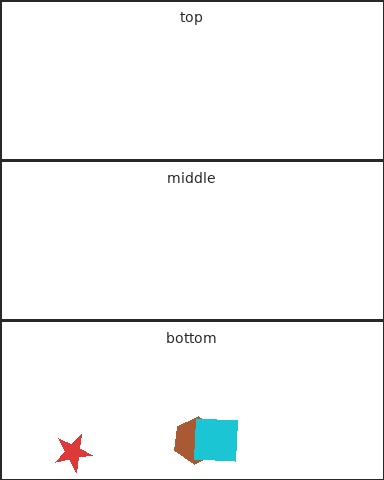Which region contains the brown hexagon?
The bottom region.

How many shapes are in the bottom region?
3.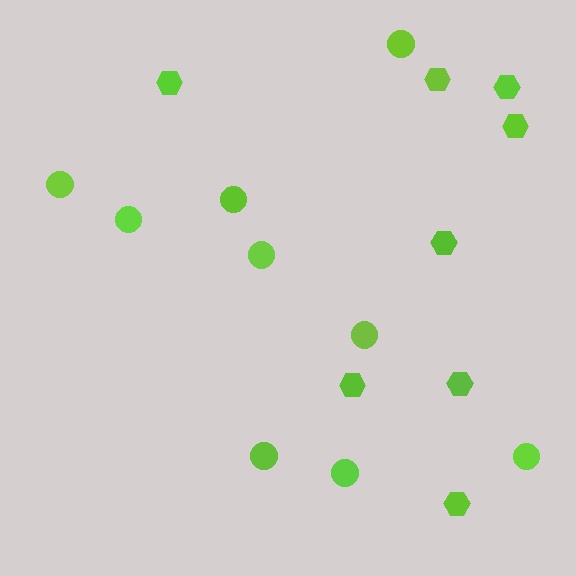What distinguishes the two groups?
There are 2 groups: one group of circles (9) and one group of hexagons (8).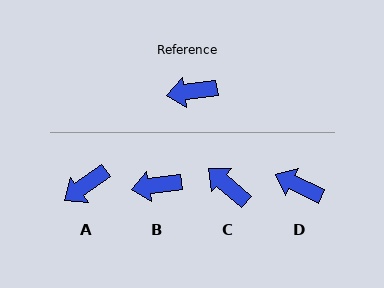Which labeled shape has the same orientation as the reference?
B.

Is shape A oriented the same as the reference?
No, it is off by about 27 degrees.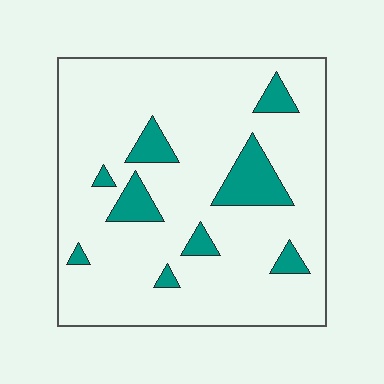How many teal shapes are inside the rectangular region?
9.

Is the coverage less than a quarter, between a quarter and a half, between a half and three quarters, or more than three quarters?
Less than a quarter.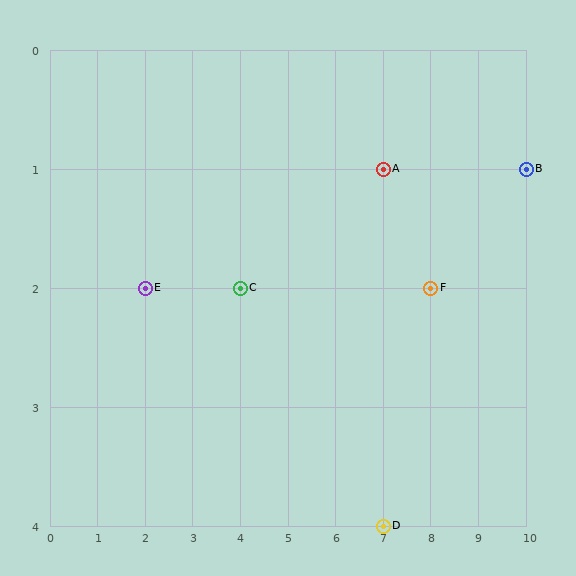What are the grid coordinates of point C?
Point C is at grid coordinates (4, 2).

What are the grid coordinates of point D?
Point D is at grid coordinates (7, 4).